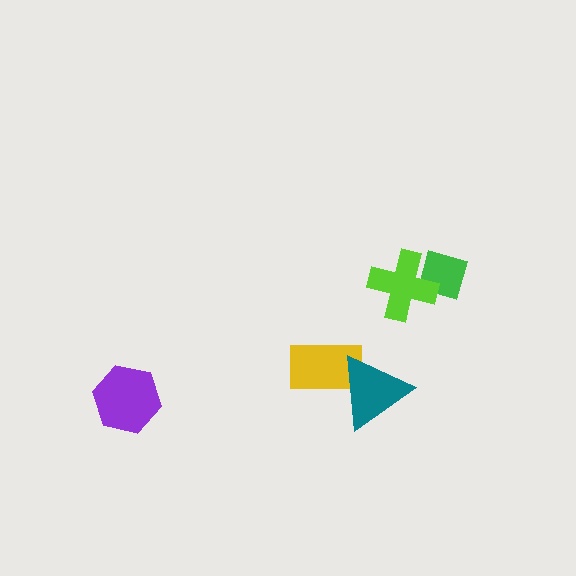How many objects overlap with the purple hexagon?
0 objects overlap with the purple hexagon.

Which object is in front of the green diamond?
The lime cross is in front of the green diamond.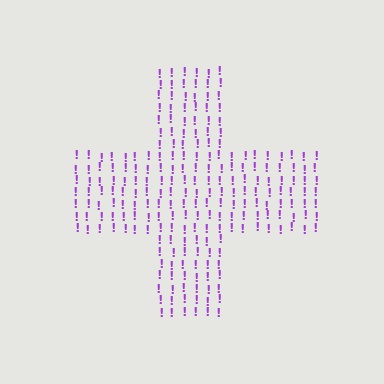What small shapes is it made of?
It is made of small exclamation marks.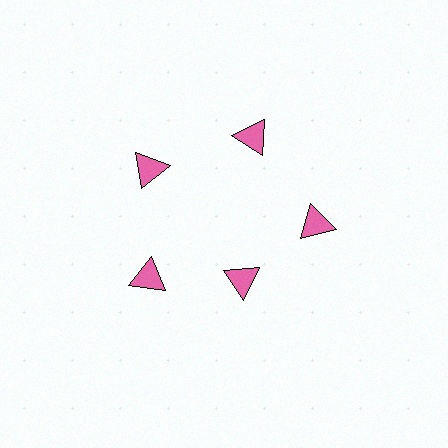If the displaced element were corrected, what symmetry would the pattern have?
It would have 5-fold rotational symmetry — the pattern would map onto itself every 72 degrees.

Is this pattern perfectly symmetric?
No. The 5 pink triangles are arranged in a ring, but one element near the 5 o'clock position is pulled inward toward the center, breaking the 5-fold rotational symmetry.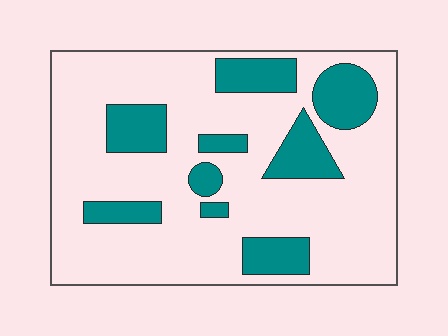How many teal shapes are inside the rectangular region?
9.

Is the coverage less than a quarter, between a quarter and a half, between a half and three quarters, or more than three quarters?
Less than a quarter.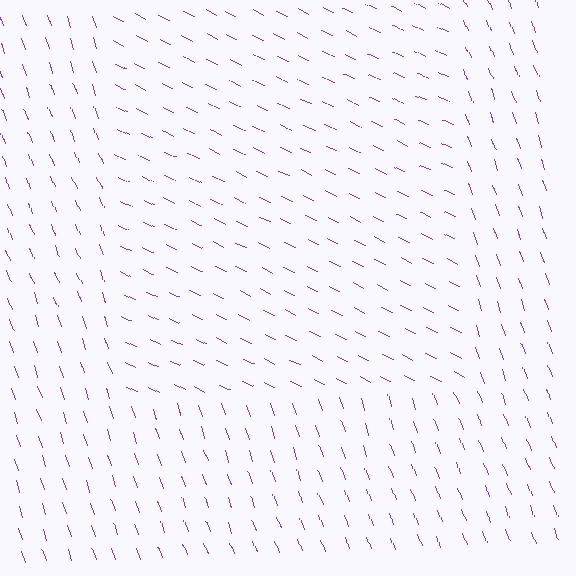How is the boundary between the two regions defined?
The boundary is defined purely by a change in line orientation (approximately 45 degrees difference). All lines are the same color and thickness.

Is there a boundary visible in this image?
Yes, there is a texture boundary formed by a change in line orientation.